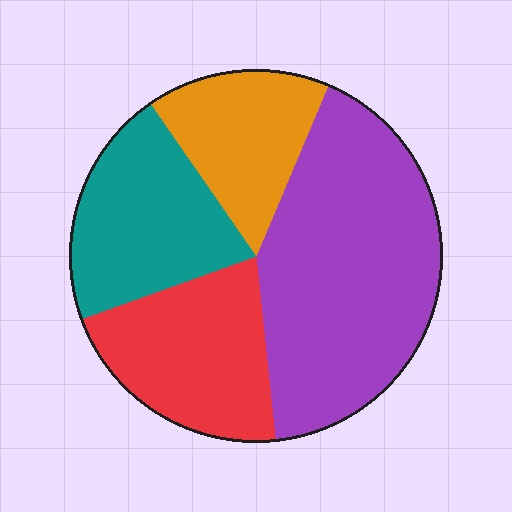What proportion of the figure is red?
Red covers 21% of the figure.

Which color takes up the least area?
Orange, at roughly 15%.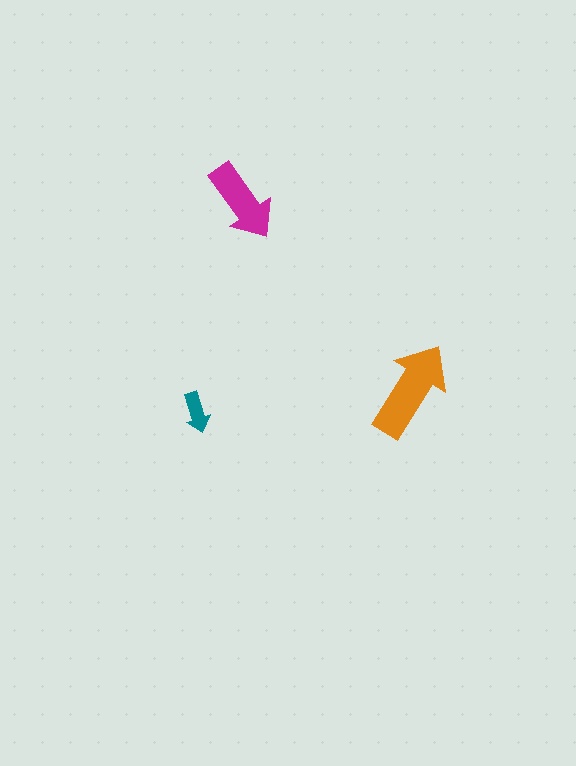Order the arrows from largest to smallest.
the orange one, the magenta one, the teal one.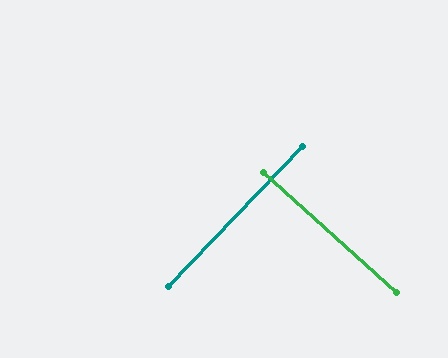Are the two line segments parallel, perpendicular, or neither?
Perpendicular — they meet at approximately 88°.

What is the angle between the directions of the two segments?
Approximately 88 degrees.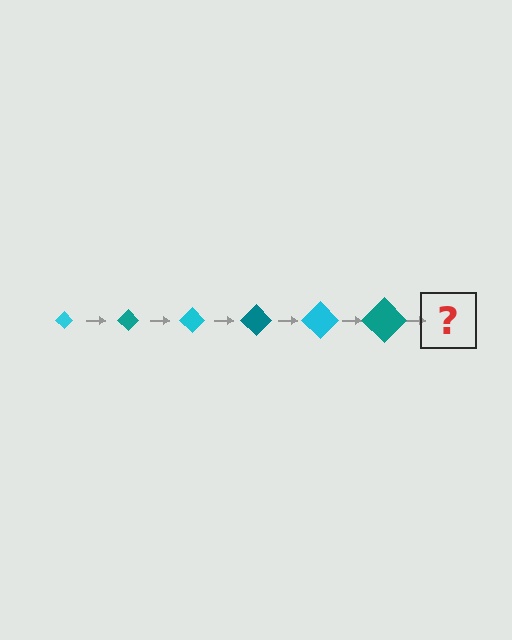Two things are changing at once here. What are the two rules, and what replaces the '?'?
The two rules are that the diamond grows larger each step and the color cycles through cyan and teal. The '?' should be a cyan diamond, larger than the previous one.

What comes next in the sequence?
The next element should be a cyan diamond, larger than the previous one.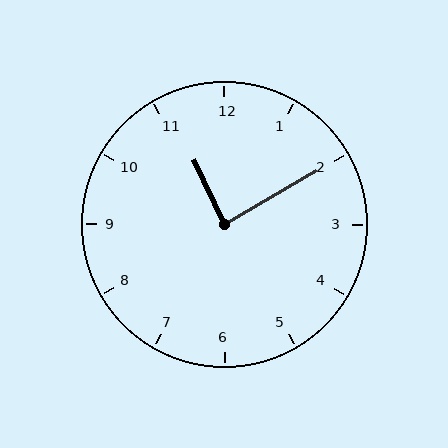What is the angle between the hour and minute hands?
Approximately 85 degrees.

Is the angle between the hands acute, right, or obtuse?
It is right.